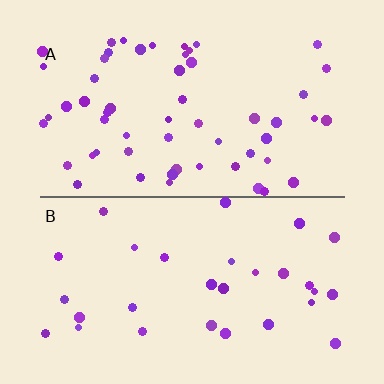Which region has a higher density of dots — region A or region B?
A (the top).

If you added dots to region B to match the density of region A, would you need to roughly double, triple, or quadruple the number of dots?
Approximately double.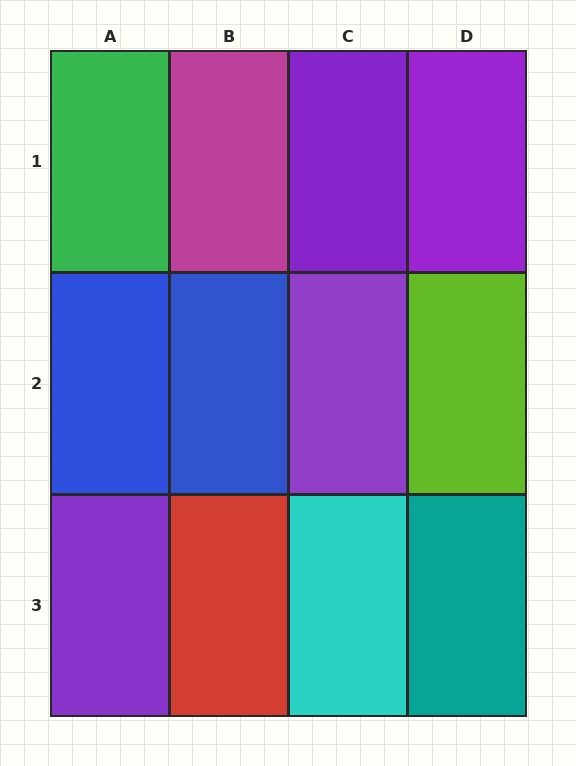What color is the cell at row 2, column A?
Blue.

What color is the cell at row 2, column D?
Lime.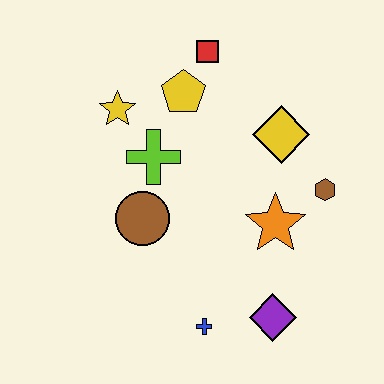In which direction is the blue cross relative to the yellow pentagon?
The blue cross is below the yellow pentagon.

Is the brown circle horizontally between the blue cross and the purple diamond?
No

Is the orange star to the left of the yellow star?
No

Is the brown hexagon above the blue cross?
Yes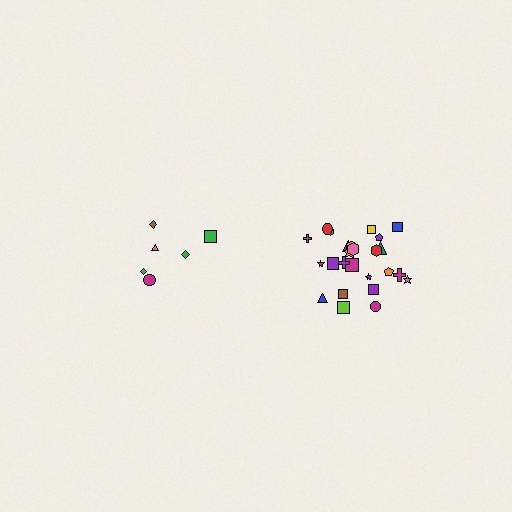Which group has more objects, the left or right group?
The right group.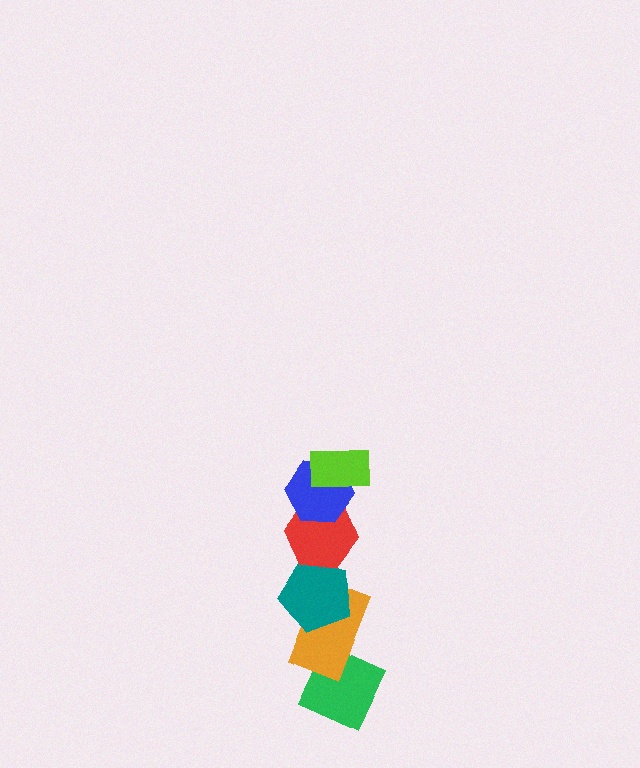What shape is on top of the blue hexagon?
The lime rectangle is on top of the blue hexagon.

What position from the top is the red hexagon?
The red hexagon is 3rd from the top.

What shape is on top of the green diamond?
The orange rectangle is on top of the green diamond.